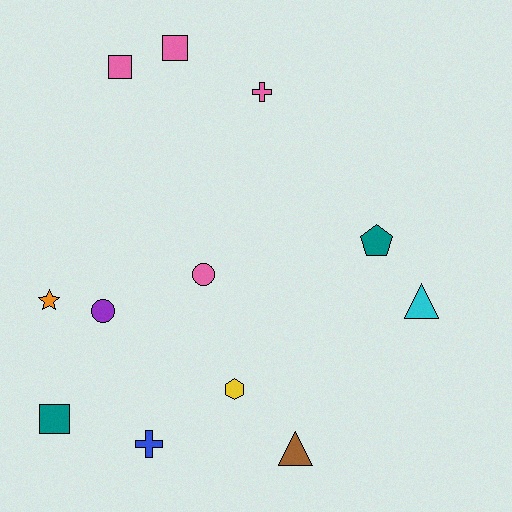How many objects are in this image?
There are 12 objects.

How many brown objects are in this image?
There is 1 brown object.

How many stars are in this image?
There is 1 star.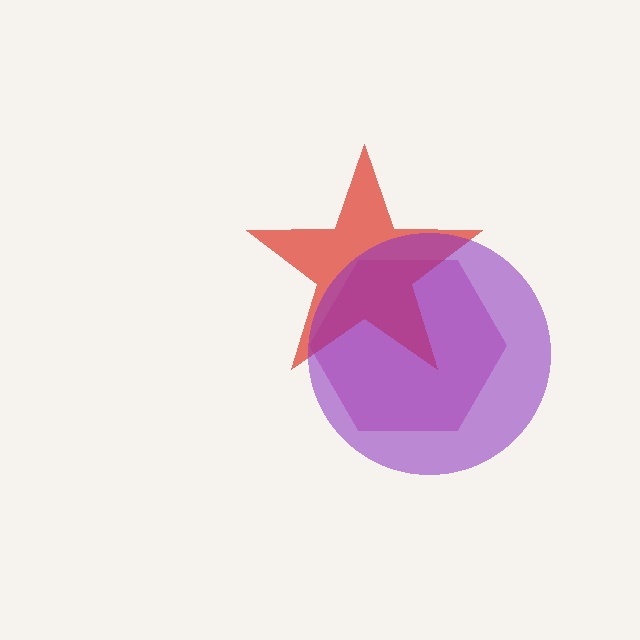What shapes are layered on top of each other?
The layered shapes are: a magenta hexagon, a red star, a purple circle.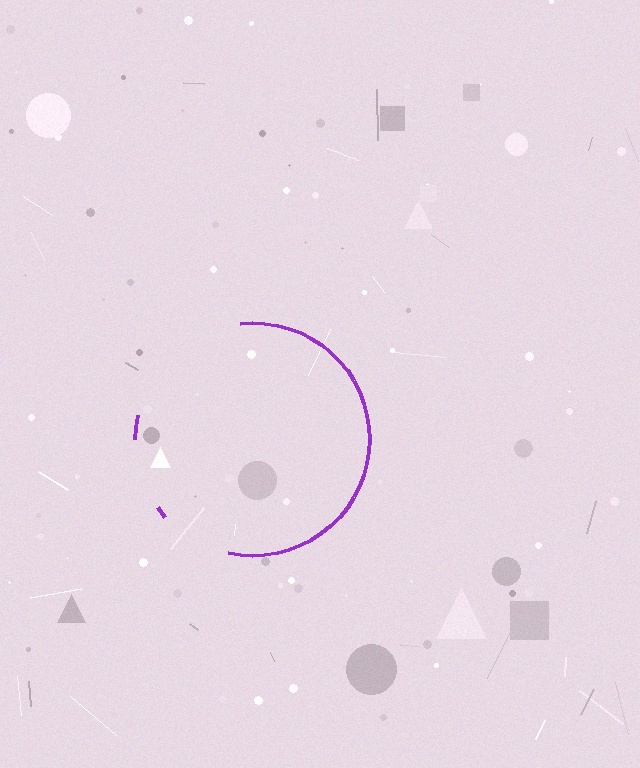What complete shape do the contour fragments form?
The contour fragments form a circle.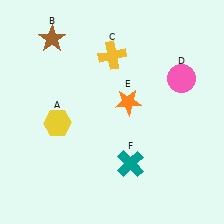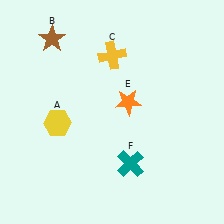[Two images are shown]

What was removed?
The pink circle (D) was removed in Image 2.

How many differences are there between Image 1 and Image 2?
There is 1 difference between the two images.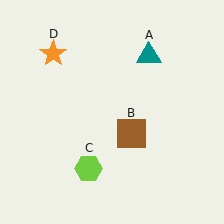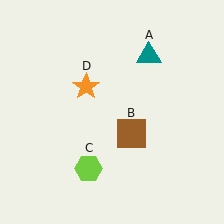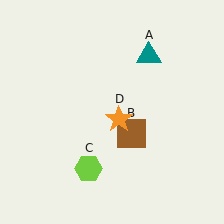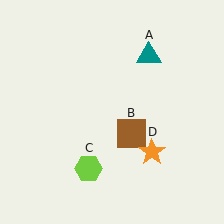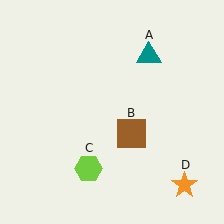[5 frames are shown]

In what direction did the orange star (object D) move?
The orange star (object D) moved down and to the right.